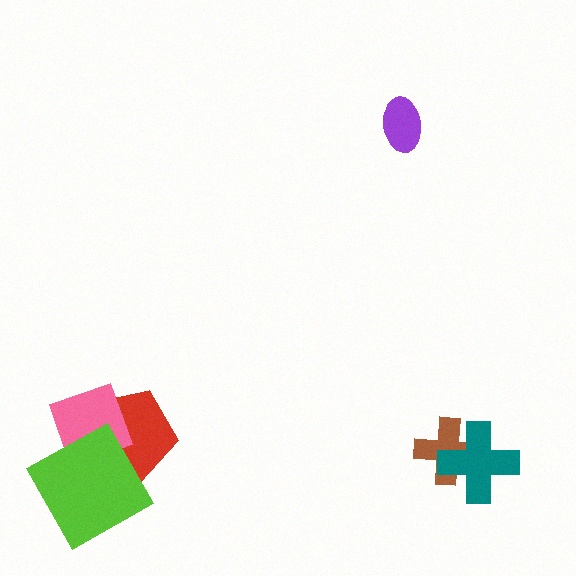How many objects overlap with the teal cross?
1 object overlaps with the teal cross.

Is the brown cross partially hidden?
Yes, it is partially covered by another shape.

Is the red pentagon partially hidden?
Yes, it is partially covered by another shape.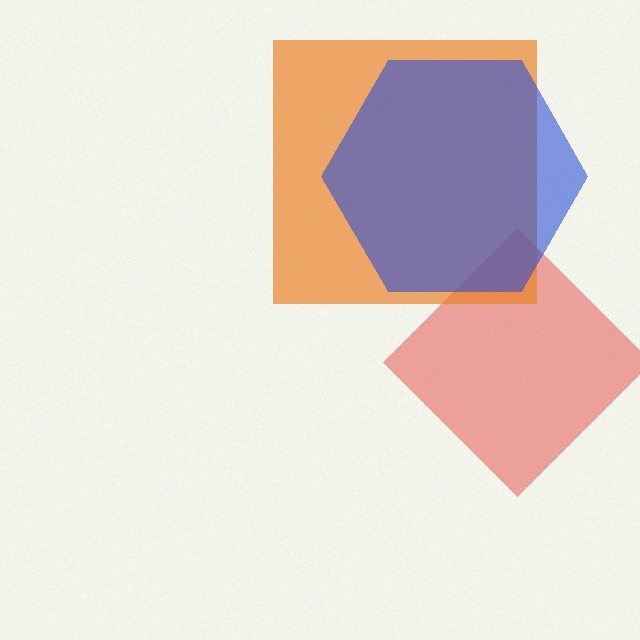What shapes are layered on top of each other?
The layered shapes are: a red diamond, an orange square, a blue hexagon.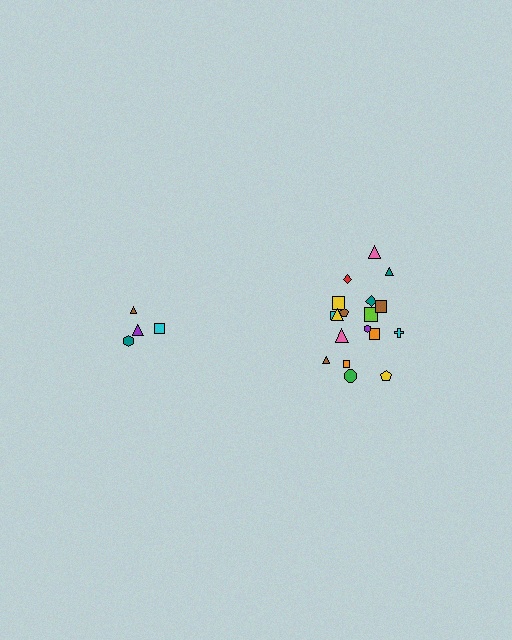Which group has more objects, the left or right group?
The right group.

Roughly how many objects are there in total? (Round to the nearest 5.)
Roughly 20 objects in total.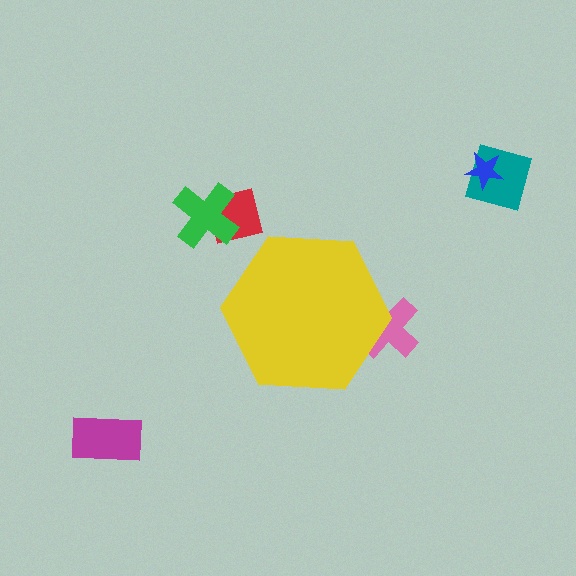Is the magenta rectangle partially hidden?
No, the magenta rectangle is fully visible.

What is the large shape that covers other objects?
A yellow hexagon.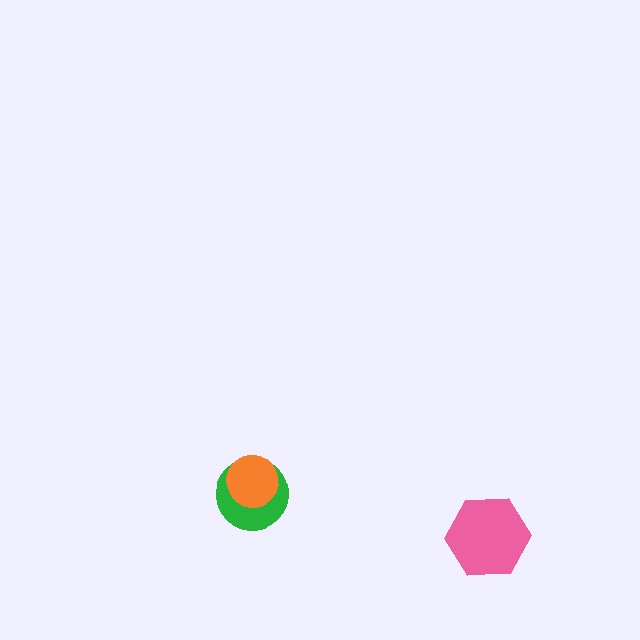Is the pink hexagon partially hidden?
No, no other shape covers it.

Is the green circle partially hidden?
Yes, it is partially covered by another shape.